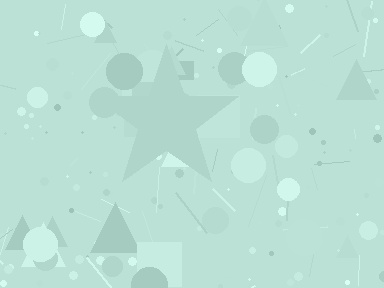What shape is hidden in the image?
A star is hidden in the image.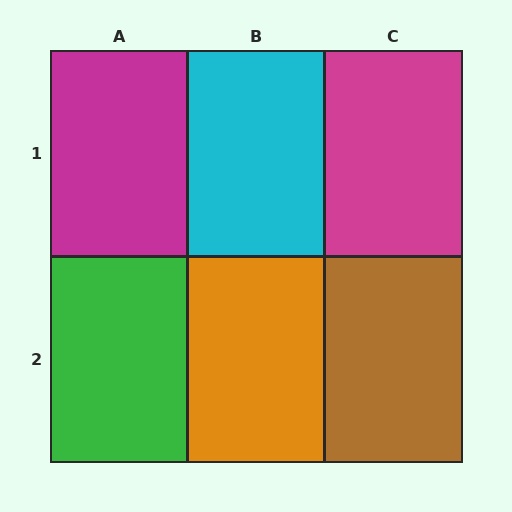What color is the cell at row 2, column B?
Orange.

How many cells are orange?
1 cell is orange.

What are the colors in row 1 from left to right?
Magenta, cyan, magenta.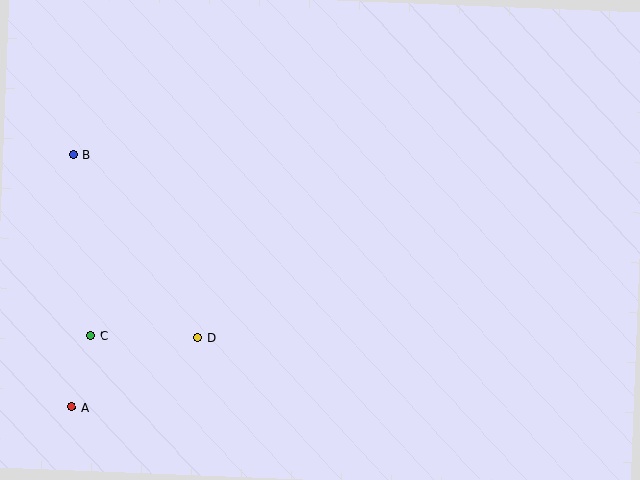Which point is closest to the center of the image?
Point D at (198, 338) is closest to the center.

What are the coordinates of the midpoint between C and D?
The midpoint between C and D is at (144, 336).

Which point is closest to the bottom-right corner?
Point D is closest to the bottom-right corner.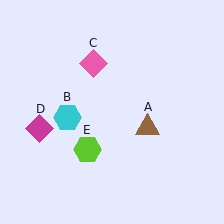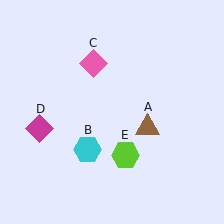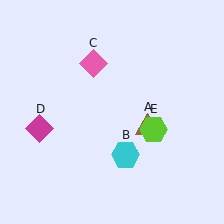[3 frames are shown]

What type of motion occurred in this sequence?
The cyan hexagon (object B), lime hexagon (object E) rotated counterclockwise around the center of the scene.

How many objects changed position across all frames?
2 objects changed position: cyan hexagon (object B), lime hexagon (object E).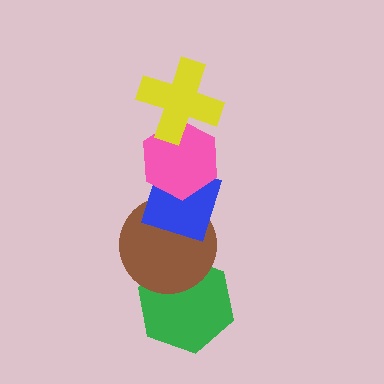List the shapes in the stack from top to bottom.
From top to bottom: the yellow cross, the pink hexagon, the blue diamond, the brown circle, the green hexagon.